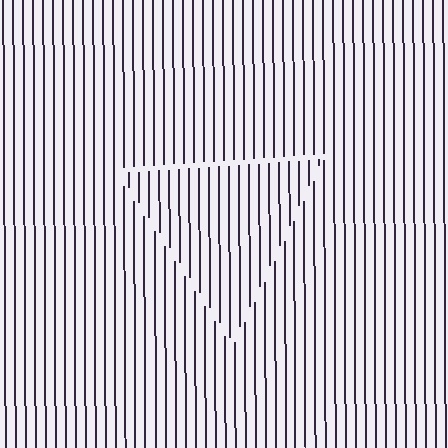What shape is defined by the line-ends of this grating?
An illusory triangle. The interior of the shape contains the same grating, shifted by half a period — the contour is defined by the phase discontinuity where line-ends from the inner and outer gratings abut.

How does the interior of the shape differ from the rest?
The interior of the shape contains the same grating, shifted by half a period — the contour is defined by the phase discontinuity where line-ends from the inner and outer gratings abut.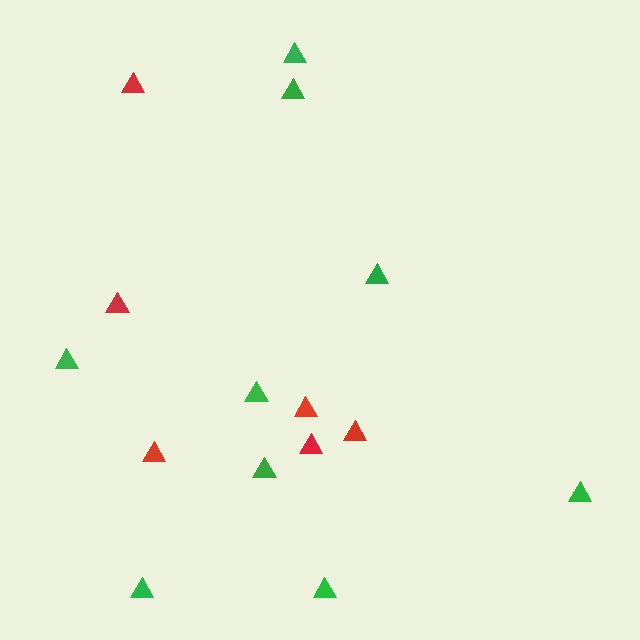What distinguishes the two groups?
There are 2 groups: one group of red triangles (6) and one group of green triangles (9).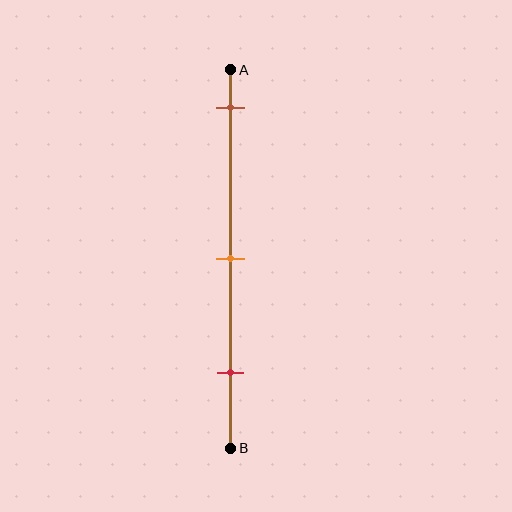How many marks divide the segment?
There are 3 marks dividing the segment.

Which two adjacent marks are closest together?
The orange and red marks are the closest adjacent pair.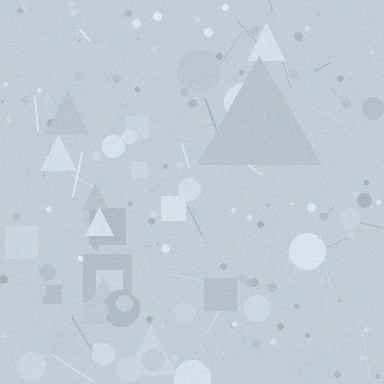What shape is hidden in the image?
A triangle is hidden in the image.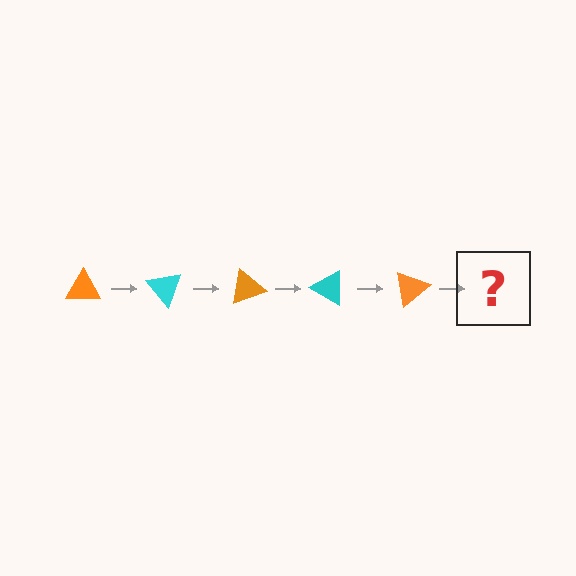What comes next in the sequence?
The next element should be a cyan triangle, rotated 250 degrees from the start.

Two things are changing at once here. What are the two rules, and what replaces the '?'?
The two rules are that it rotates 50 degrees each step and the color cycles through orange and cyan. The '?' should be a cyan triangle, rotated 250 degrees from the start.